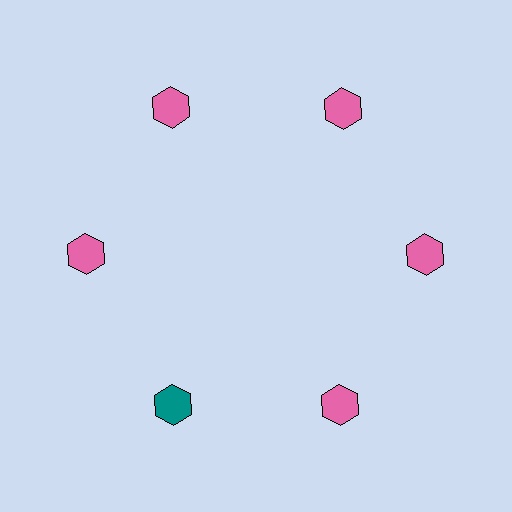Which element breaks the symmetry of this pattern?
The teal hexagon at roughly the 7 o'clock position breaks the symmetry. All other shapes are pink hexagons.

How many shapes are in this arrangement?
There are 6 shapes arranged in a ring pattern.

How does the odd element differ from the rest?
It has a different color: teal instead of pink.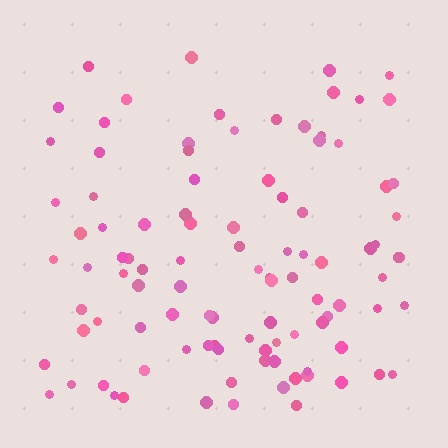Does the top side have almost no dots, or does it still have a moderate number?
Still a moderate number, just noticeably fewer than the bottom.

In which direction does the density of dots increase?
From top to bottom, with the bottom side densest.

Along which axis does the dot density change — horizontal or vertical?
Vertical.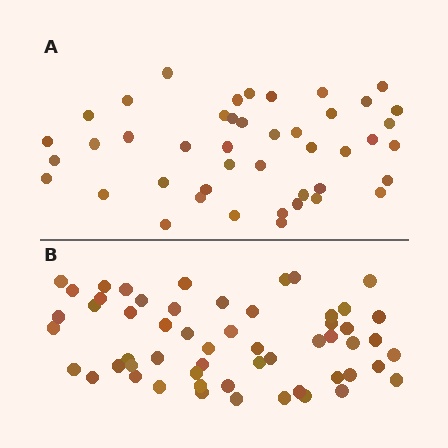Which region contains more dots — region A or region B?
Region B (the bottom region) has more dots.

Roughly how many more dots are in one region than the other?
Region B has roughly 12 or so more dots than region A.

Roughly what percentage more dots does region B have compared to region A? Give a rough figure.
About 25% more.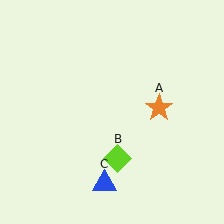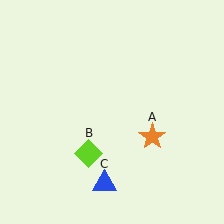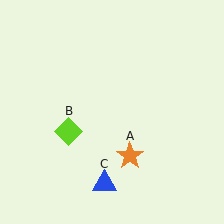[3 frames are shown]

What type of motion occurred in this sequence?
The orange star (object A), lime diamond (object B) rotated clockwise around the center of the scene.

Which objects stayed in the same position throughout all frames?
Blue triangle (object C) remained stationary.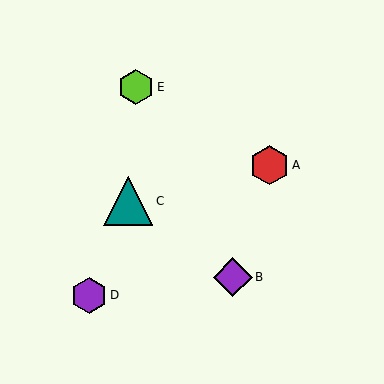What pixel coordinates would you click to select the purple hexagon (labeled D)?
Click at (89, 295) to select the purple hexagon D.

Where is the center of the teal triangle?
The center of the teal triangle is at (128, 201).